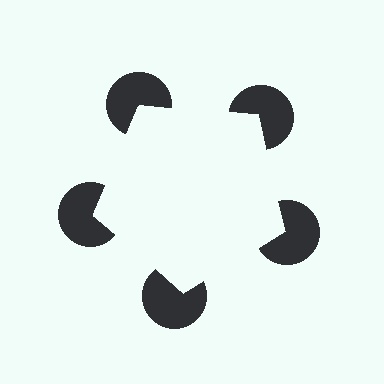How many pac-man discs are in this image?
There are 5 — one at each vertex of the illusory pentagon.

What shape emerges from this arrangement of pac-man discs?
An illusory pentagon — its edges are inferred from the aligned wedge cuts in the pac-man discs, not physically drawn.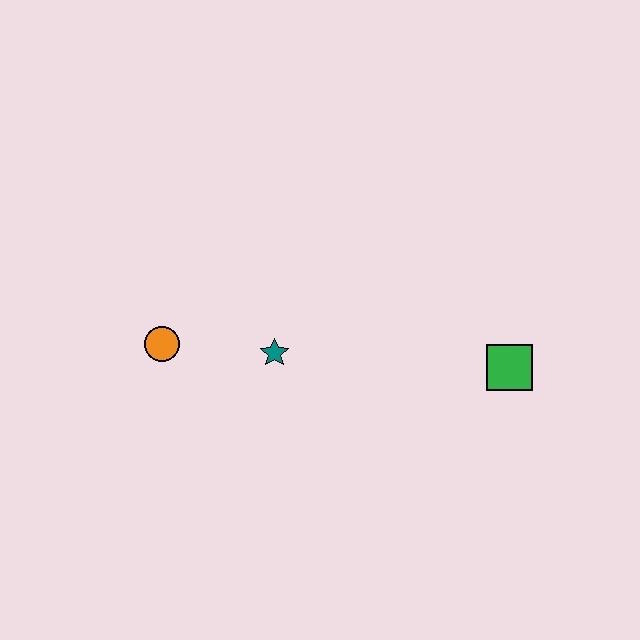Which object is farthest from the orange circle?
The green square is farthest from the orange circle.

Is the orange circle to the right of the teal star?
No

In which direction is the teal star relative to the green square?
The teal star is to the left of the green square.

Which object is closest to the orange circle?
The teal star is closest to the orange circle.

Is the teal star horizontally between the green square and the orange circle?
Yes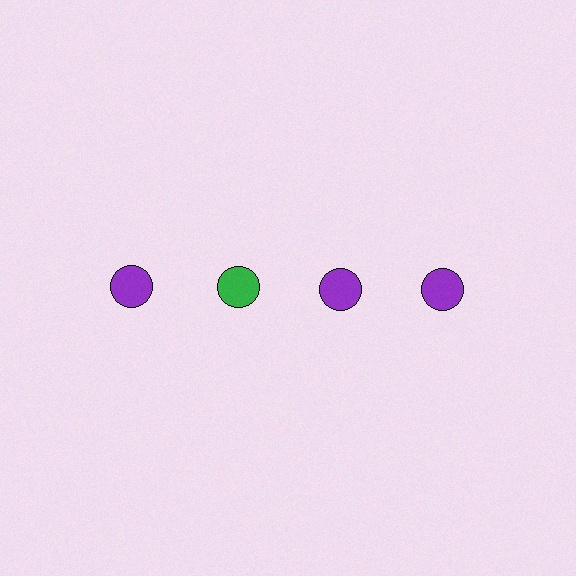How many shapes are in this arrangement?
There are 4 shapes arranged in a grid pattern.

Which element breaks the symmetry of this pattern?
The green circle in the top row, second from left column breaks the symmetry. All other shapes are purple circles.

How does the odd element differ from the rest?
It has a different color: green instead of purple.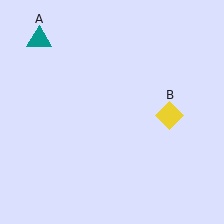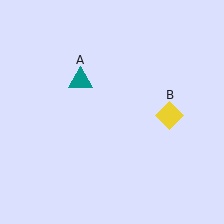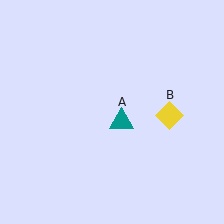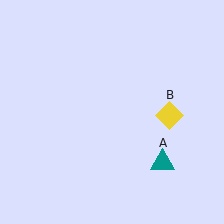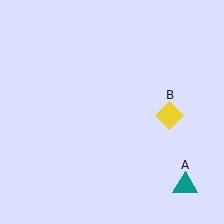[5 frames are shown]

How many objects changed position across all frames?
1 object changed position: teal triangle (object A).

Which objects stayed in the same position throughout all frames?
Yellow diamond (object B) remained stationary.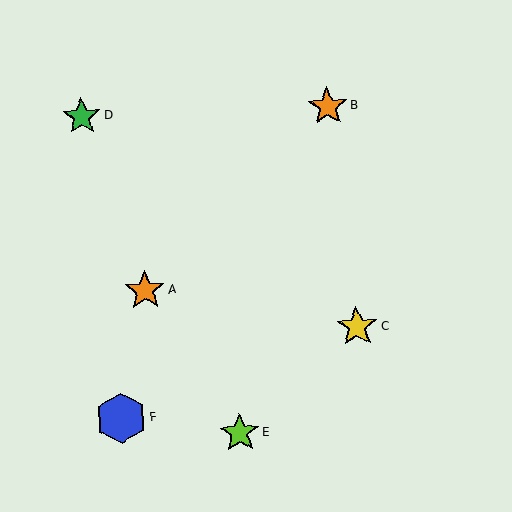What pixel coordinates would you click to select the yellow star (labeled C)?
Click at (357, 327) to select the yellow star C.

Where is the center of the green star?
The center of the green star is at (82, 116).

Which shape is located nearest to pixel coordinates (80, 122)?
The green star (labeled D) at (82, 116) is nearest to that location.